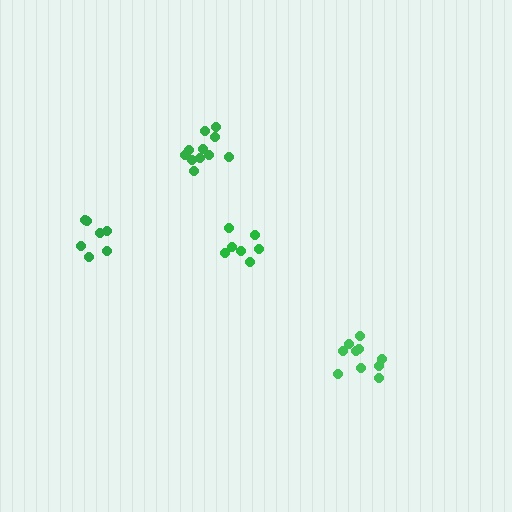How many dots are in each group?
Group 1: 10 dots, Group 2: 7 dots, Group 3: 7 dots, Group 4: 11 dots (35 total).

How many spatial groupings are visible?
There are 4 spatial groupings.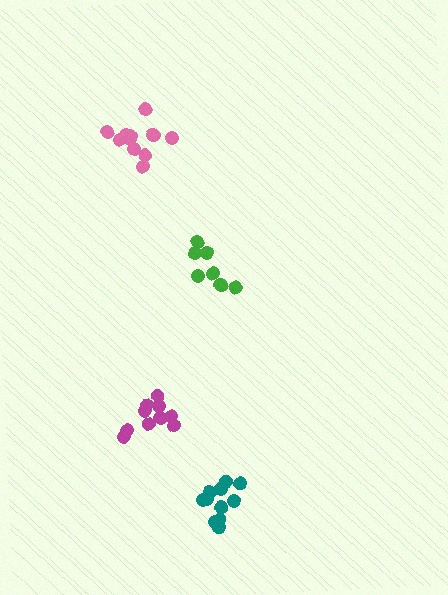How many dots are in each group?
Group 1: 10 dots, Group 2: 8 dots, Group 3: 11 dots, Group 4: 12 dots (41 total).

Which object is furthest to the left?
The pink cluster is leftmost.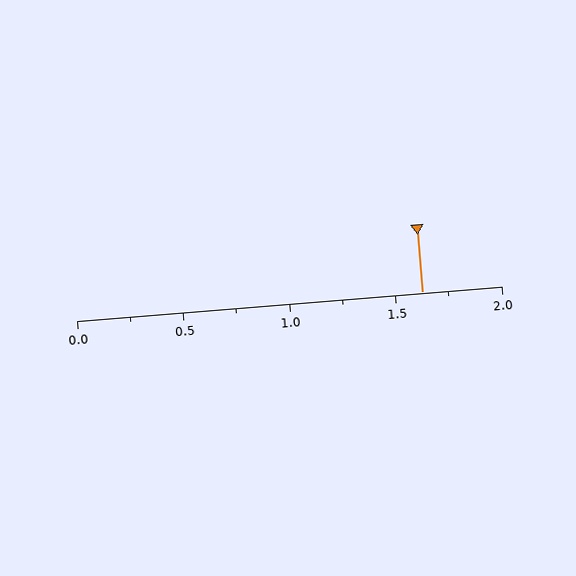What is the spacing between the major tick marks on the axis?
The major ticks are spaced 0.5 apart.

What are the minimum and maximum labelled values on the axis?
The axis runs from 0.0 to 2.0.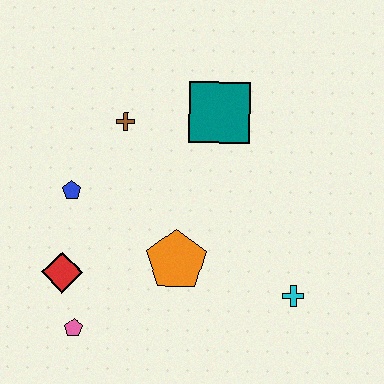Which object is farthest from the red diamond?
The cyan cross is farthest from the red diamond.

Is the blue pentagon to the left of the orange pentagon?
Yes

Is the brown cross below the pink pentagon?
No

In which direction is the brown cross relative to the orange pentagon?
The brown cross is above the orange pentagon.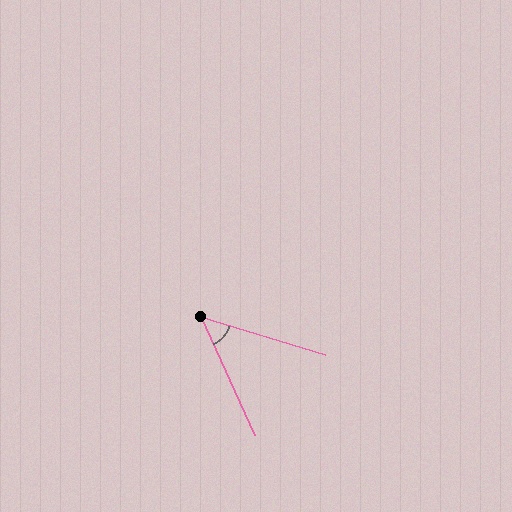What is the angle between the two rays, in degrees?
Approximately 49 degrees.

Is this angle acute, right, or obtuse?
It is acute.